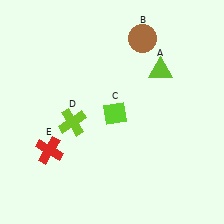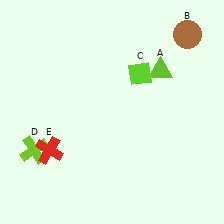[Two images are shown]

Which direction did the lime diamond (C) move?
The lime diamond (C) moved up.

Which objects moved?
The objects that moved are: the brown circle (B), the lime diamond (C), the lime cross (D).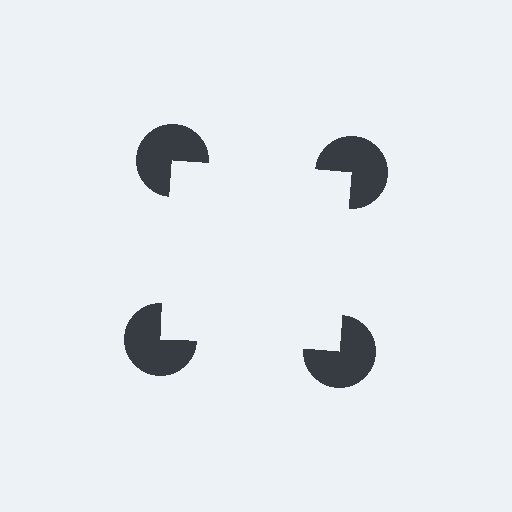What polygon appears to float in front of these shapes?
An illusory square — its edges are inferred from the aligned wedge cuts in the pac-man discs, not physically drawn.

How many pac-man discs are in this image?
There are 4 — one at each vertex of the illusory square.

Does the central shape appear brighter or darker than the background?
It typically appears slightly brighter than the background, even though no actual brightness change is drawn.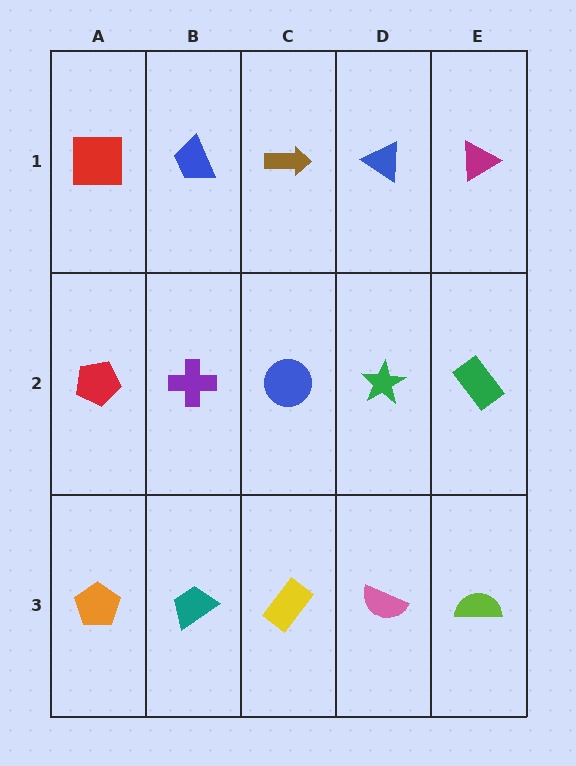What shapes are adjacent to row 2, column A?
A red square (row 1, column A), an orange pentagon (row 3, column A), a purple cross (row 2, column B).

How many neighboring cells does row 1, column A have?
2.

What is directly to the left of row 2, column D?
A blue circle.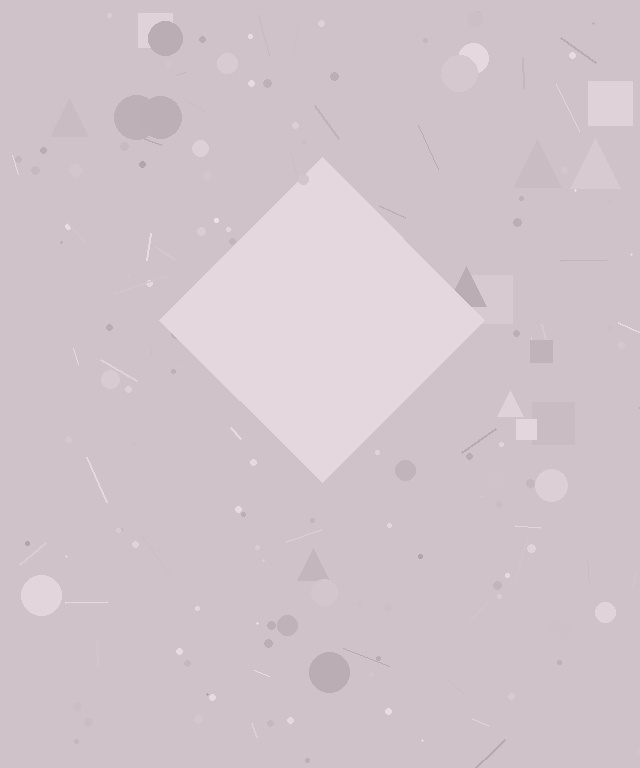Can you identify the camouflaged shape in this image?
The camouflaged shape is a diamond.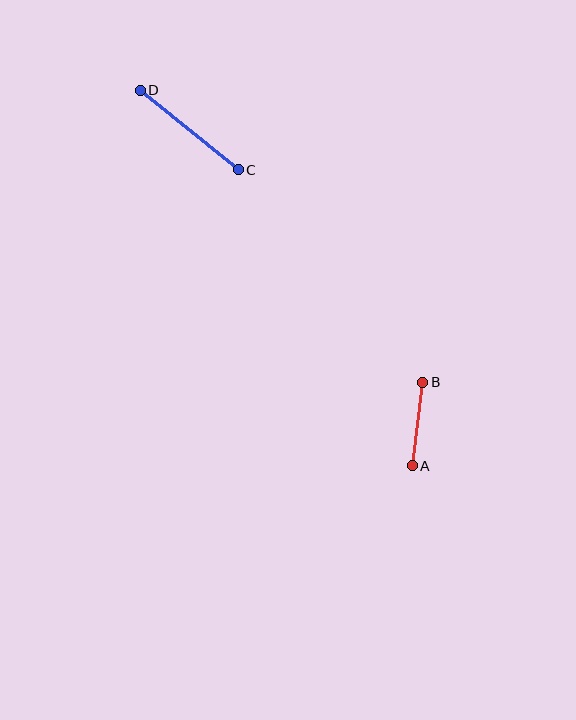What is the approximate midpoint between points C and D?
The midpoint is at approximately (189, 130) pixels.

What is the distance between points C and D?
The distance is approximately 126 pixels.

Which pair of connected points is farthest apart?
Points C and D are farthest apart.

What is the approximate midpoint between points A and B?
The midpoint is at approximately (417, 424) pixels.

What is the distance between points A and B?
The distance is approximately 84 pixels.